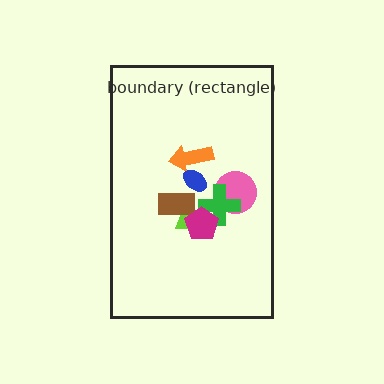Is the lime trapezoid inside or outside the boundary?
Inside.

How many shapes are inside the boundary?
7 inside, 0 outside.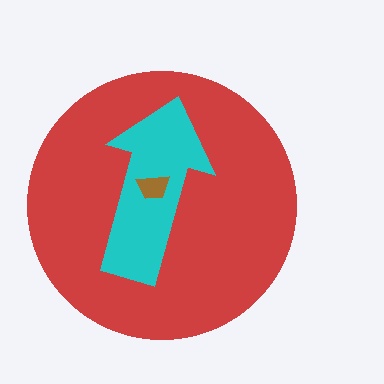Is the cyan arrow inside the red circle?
Yes.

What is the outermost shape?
The red circle.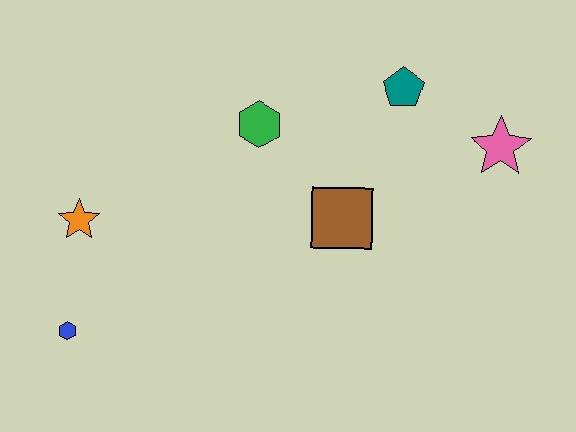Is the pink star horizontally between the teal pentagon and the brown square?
No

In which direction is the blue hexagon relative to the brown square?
The blue hexagon is to the left of the brown square.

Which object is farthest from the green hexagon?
The blue hexagon is farthest from the green hexagon.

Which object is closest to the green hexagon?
The brown square is closest to the green hexagon.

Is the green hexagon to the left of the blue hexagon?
No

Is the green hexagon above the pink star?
Yes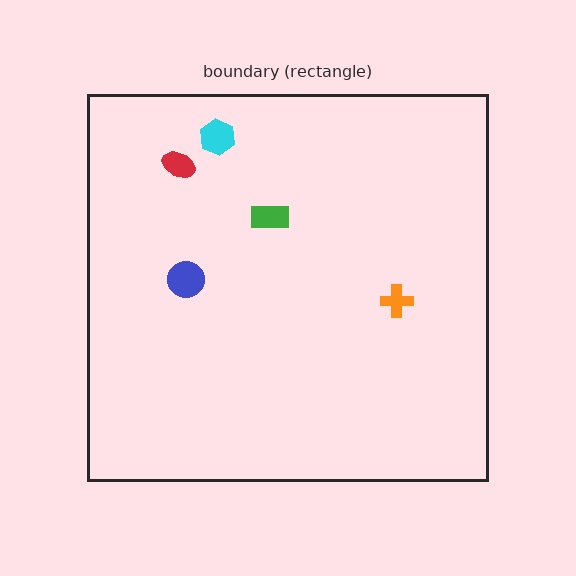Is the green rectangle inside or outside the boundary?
Inside.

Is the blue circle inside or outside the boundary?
Inside.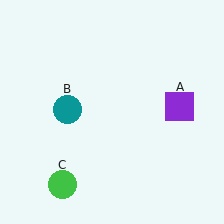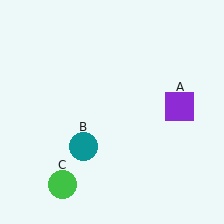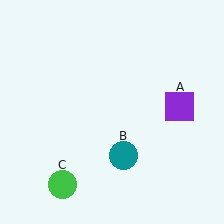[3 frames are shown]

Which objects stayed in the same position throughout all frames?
Purple square (object A) and green circle (object C) remained stationary.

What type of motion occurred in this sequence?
The teal circle (object B) rotated counterclockwise around the center of the scene.